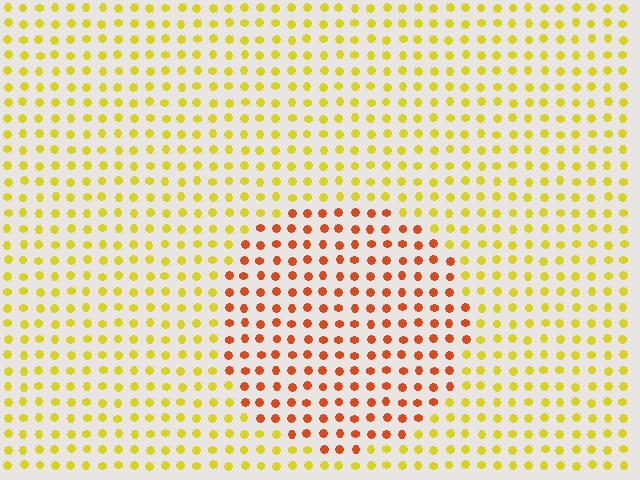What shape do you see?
I see a circle.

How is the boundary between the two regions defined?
The boundary is defined purely by a slight shift in hue (about 45 degrees). Spacing, size, and orientation are identical on both sides.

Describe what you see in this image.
The image is filled with small yellow elements in a uniform arrangement. A circle-shaped region is visible where the elements are tinted to a slightly different hue, forming a subtle color boundary.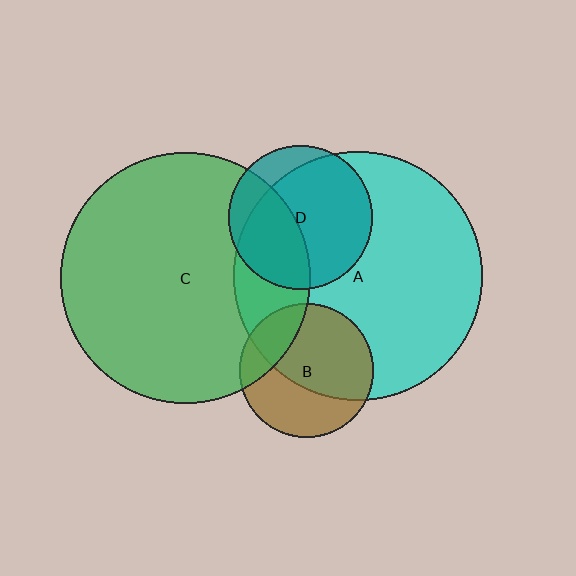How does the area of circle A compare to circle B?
Approximately 3.4 times.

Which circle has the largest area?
Circle C (green).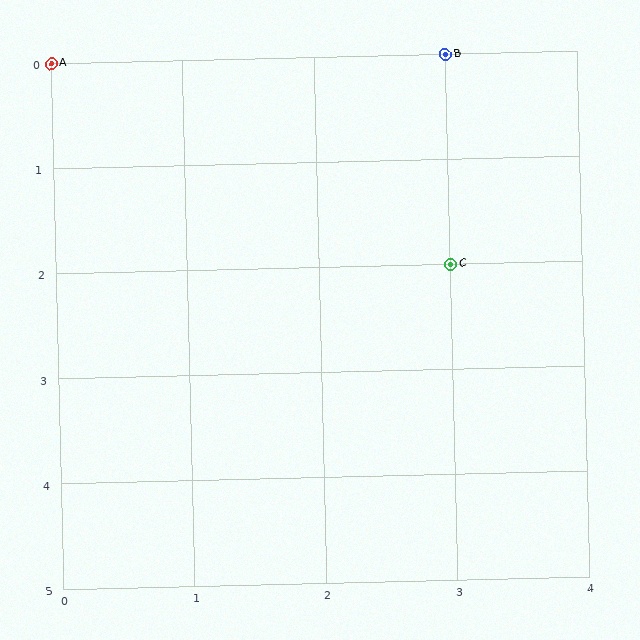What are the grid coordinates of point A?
Point A is at grid coordinates (0, 0).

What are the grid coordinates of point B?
Point B is at grid coordinates (3, 0).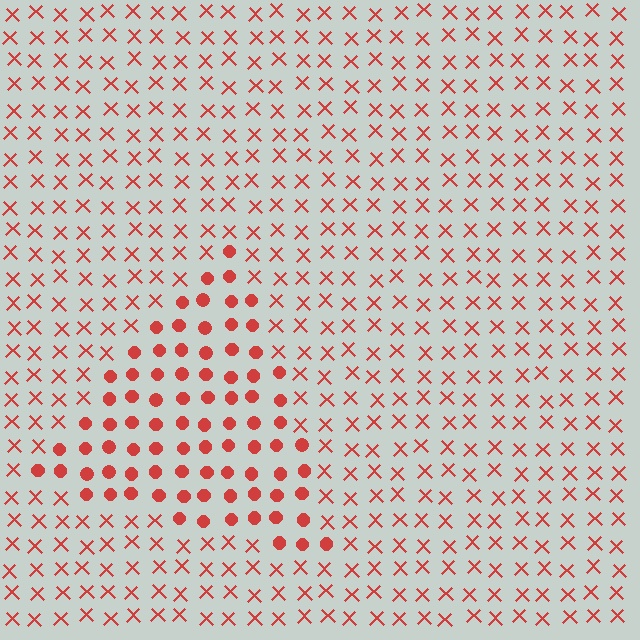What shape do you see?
I see a triangle.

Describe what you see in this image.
The image is filled with small red elements arranged in a uniform grid. A triangle-shaped region contains circles, while the surrounding area contains X marks. The boundary is defined purely by the change in element shape.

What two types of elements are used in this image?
The image uses circles inside the triangle region and X marks outside it.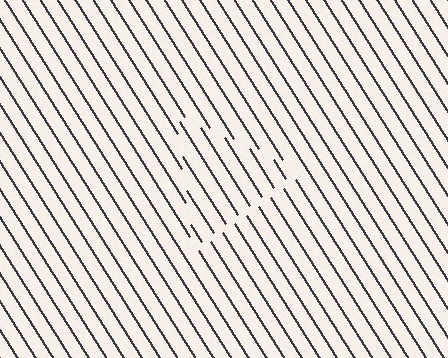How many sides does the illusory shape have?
3 sides — the line-ends trace a triangle.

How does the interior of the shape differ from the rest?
The interior of the shape contains the same grating, shifted by half a period — the contour is defined by the phase discontinuity where line-ends from the inner and outer gratings abut.